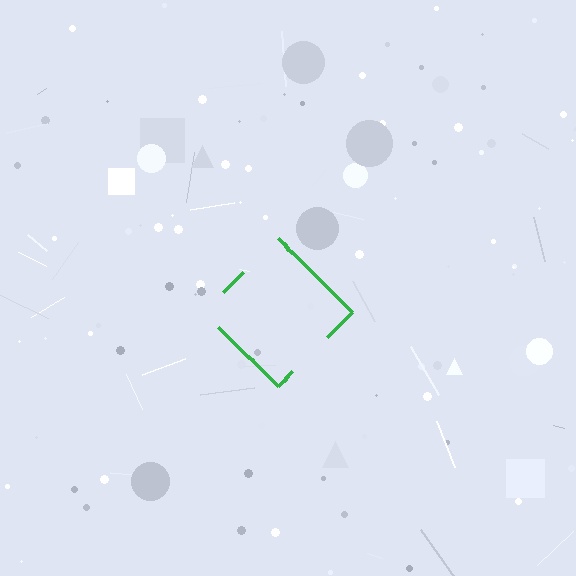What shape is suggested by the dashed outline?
The dashed outline suggests a diamond.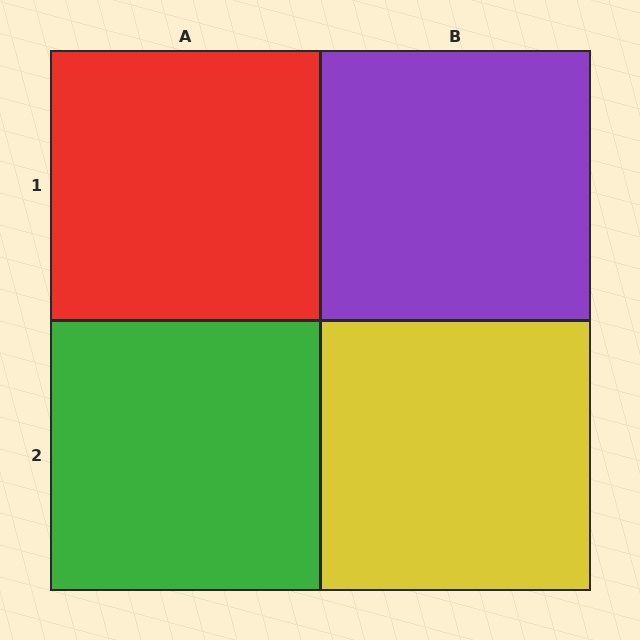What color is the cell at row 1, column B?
Purple.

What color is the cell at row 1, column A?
Red.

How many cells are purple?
1 cell is purple.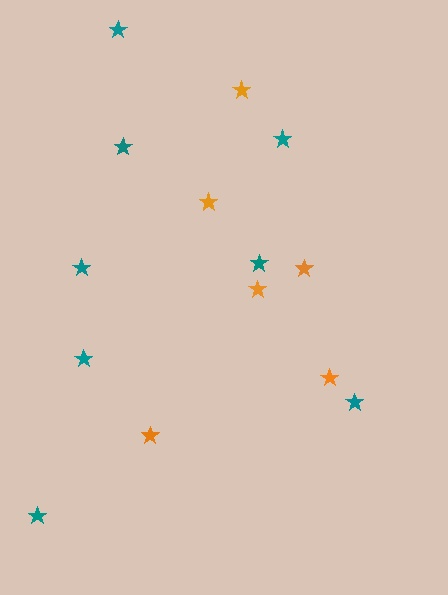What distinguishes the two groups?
There are 2 groups: one group of teal stars (8) and one group of orange stars (6).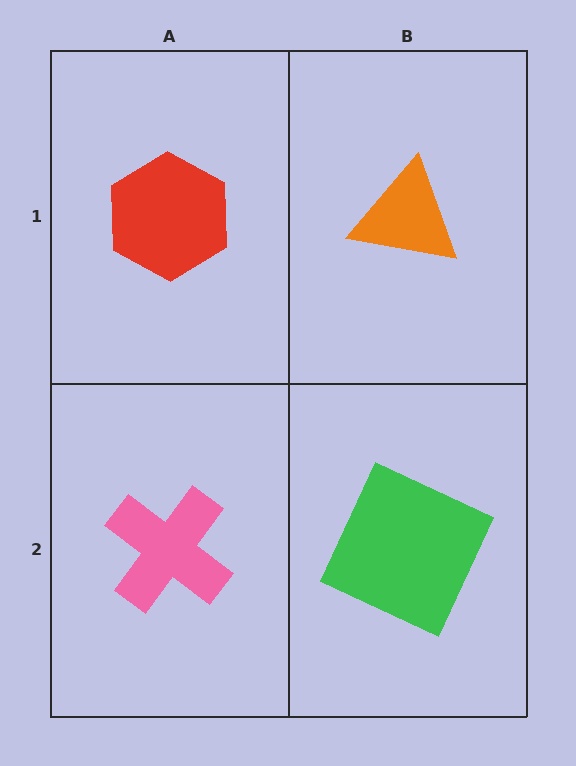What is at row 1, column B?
An orange triangle.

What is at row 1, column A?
A red hexagon.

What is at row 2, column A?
A pink cross.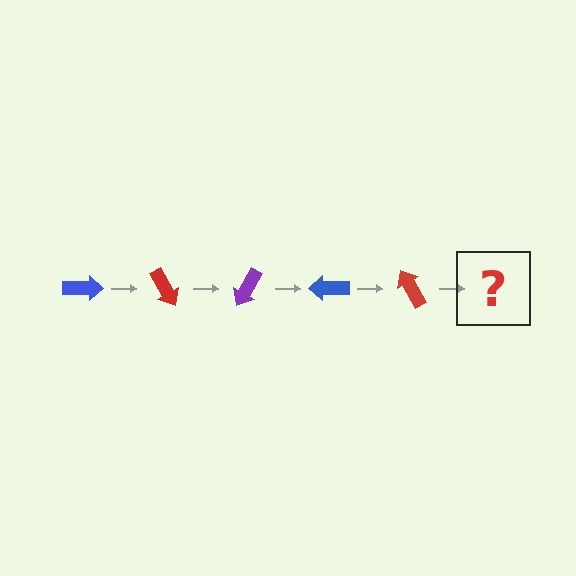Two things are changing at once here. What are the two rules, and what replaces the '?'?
The two rules are that it rotates 60 degrees each step and the color cycles through blue, red, and purple. The '?' should be a purple arrow, rotated 300 degrees from the start.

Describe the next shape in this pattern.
It should be a purple arrow, rotated 300 degrees from the start.